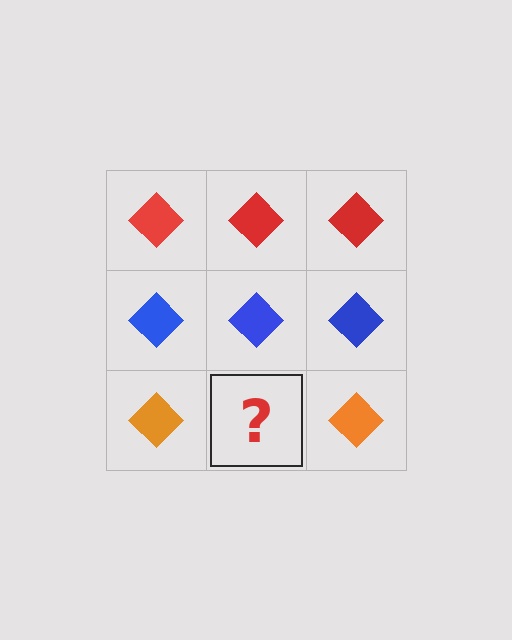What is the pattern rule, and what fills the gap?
The rule is that each row has a consistent color. The gap should be filled with an orange diamond.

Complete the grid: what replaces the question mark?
The question mark should be replaced with an orange diamond.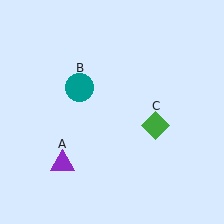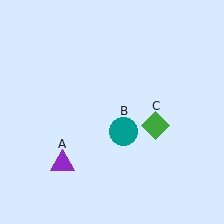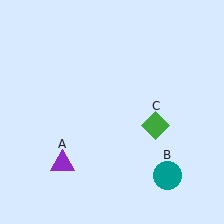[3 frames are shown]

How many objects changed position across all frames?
1 object changed position: teal circle (object B).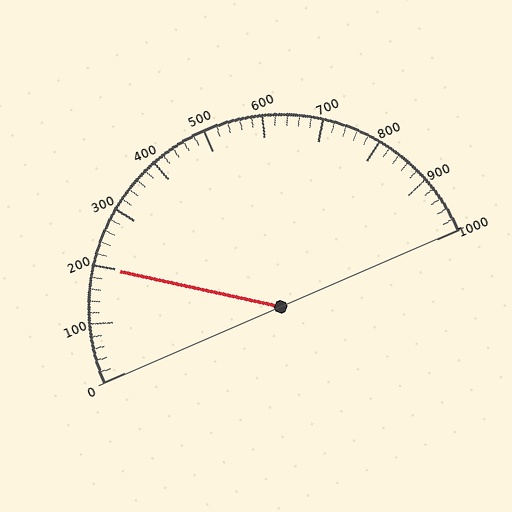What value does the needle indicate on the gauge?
The needle indicates approximately 200.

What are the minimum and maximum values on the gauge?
The gauge ranges from 0 to 1000.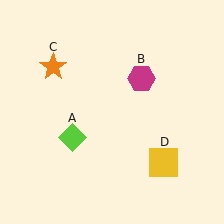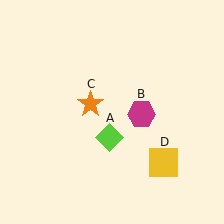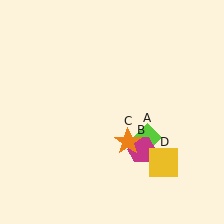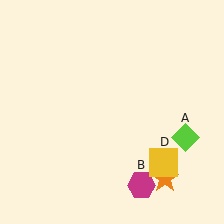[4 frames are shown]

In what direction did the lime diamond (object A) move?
The lime diamond (object A) moved right.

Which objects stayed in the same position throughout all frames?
Yellow square (object D) remained stationary.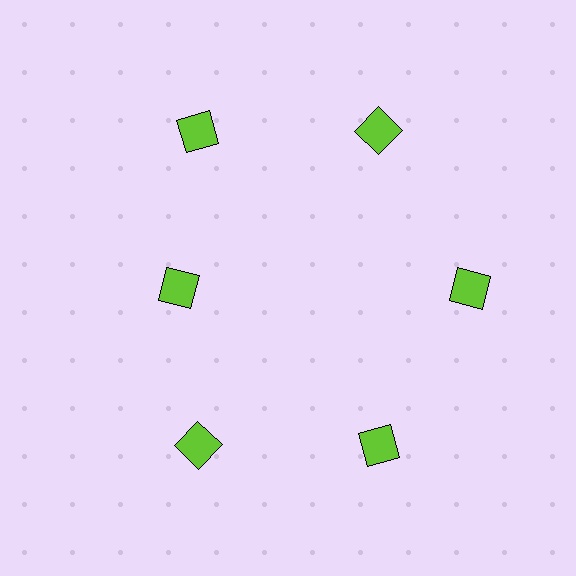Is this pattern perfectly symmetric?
No. The 6 lime diamonds are arranged in a ring, but one element near the 9 o'clock position is pulled inward toward the center, breaking the 6-fold rotational symmetry.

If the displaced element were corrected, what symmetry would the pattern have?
It would have 6-fold rotational symmetry — the pattern would map onto itself every 60 degrees.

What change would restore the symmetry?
The symmetry would be restored by moving it outward, back onto the ring so that all 6 diamonds sit at equal angles and equal distance from the center.